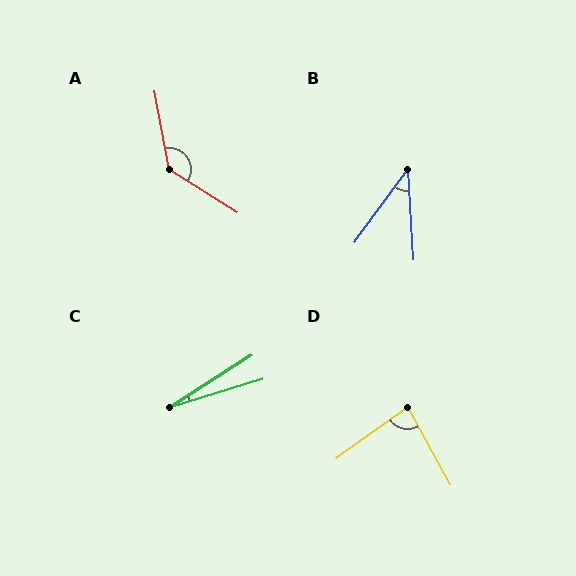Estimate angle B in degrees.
Approximately 39 degrees.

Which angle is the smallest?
C, at approximately 16 degrees.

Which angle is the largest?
A, at approximately 132 degrees.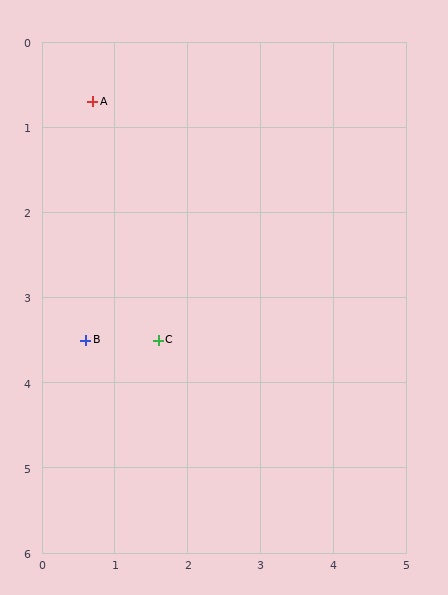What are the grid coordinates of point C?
Point C is at approximately (1.6, 3.5).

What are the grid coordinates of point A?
Point A is at approximately (0.7, 0.7).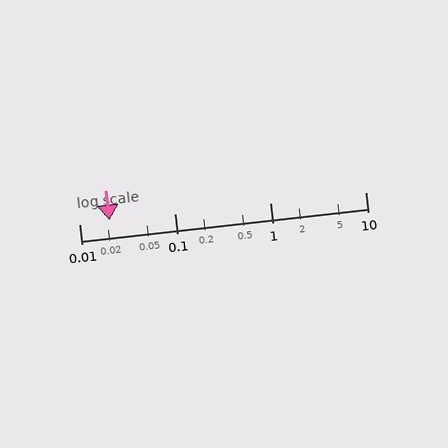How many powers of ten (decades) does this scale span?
The scale spans 3 decades, from 0.01 to 10.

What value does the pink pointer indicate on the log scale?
The pointer indicates approximately 0.021.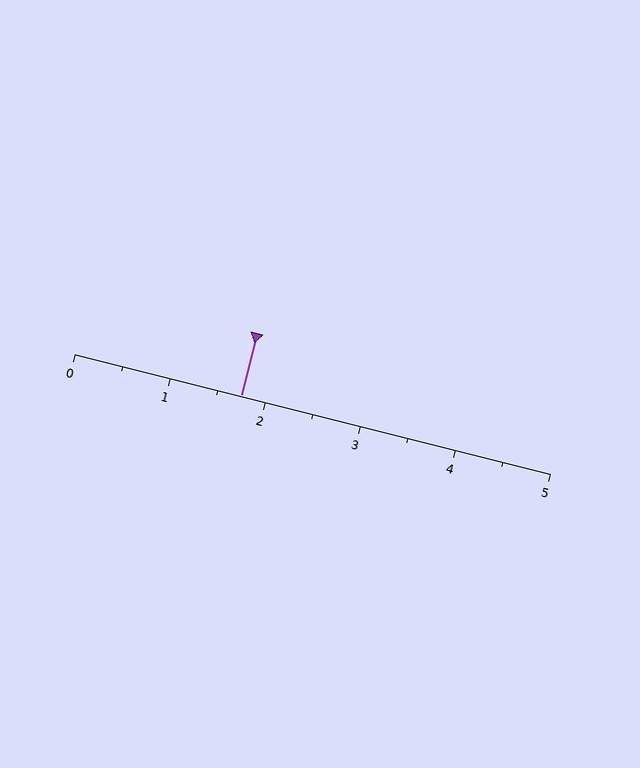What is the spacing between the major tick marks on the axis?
The major ticks are spaced 1 apart.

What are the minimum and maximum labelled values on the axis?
The axis runs from 0 to 5.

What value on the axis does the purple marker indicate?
The marker indicates approximately 1.8.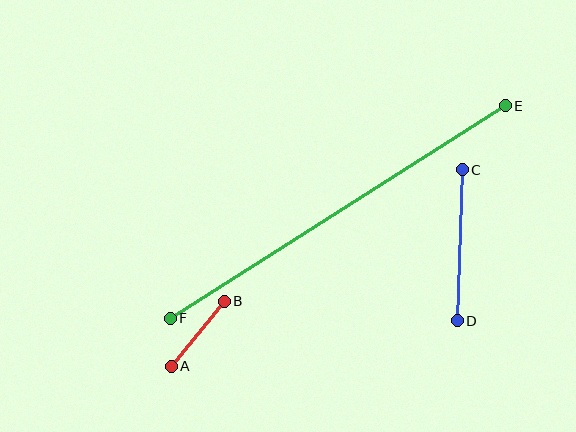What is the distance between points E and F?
The distance is approximately 397 pixels.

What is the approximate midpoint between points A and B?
The midpoint is at approximately (198, 334) pixels.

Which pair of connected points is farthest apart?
Points E and F are farthest apart.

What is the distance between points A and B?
The distance is approximately 84 pixels.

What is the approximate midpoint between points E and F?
The midpoint is at approximately (338, 212) pixels.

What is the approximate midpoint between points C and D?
The midpoint is at approximately (460, 245) pixels.